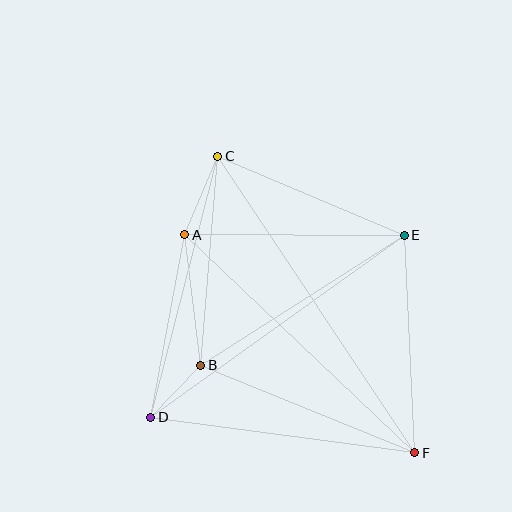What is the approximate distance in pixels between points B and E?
The distance between B and E is approximately 241 pixels.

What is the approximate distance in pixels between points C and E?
The distance between C and E is approximately 202 pixels.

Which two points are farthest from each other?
Points C and F are farthest from each other.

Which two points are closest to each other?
Points B and D are closest to each other.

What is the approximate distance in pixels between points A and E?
The distance between A and E is approximately 219 pixels.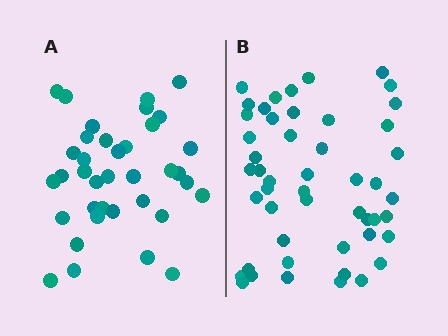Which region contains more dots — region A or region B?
Region B (the right region) has more dots.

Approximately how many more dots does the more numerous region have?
Region B has roughly 12 or so more dots than region A.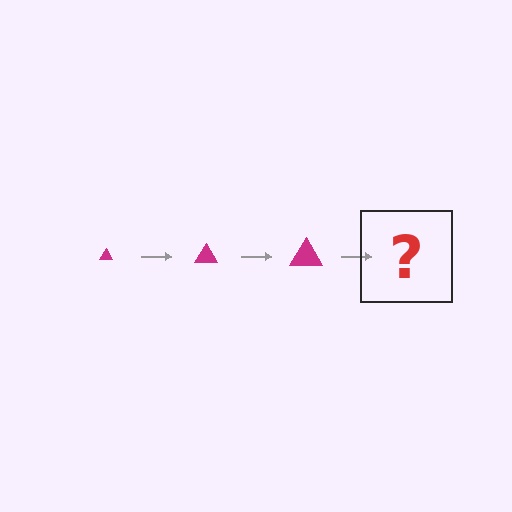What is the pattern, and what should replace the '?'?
The pattern is that the triangle gets progressively larger each step. The '?' should be a magenta triangle, larger than the previous one.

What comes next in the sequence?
The next element should be a magenta triangle, larger than the previous one.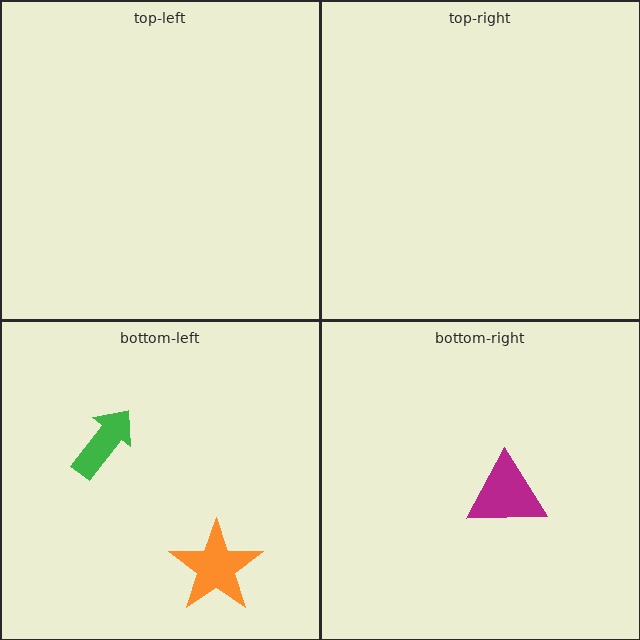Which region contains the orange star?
The bottom-left region.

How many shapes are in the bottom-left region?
2.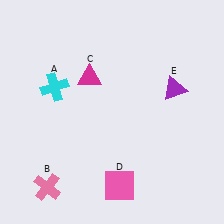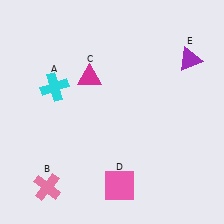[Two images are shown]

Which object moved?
The purple triangle (E) moved up.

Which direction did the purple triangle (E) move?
The purple triangle (E) moved up.